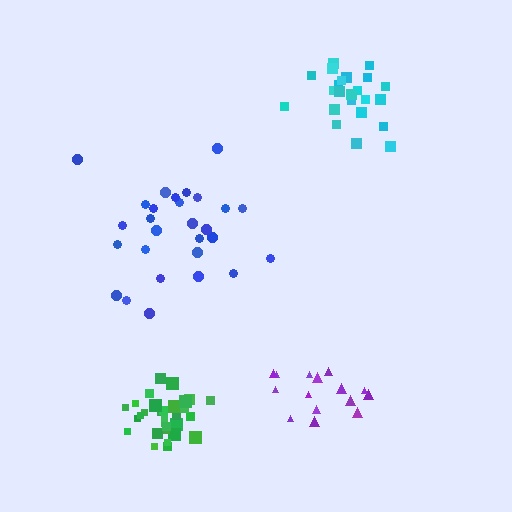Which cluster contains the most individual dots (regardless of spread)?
Green (30).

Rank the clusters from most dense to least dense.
green, cyan, blue, purple.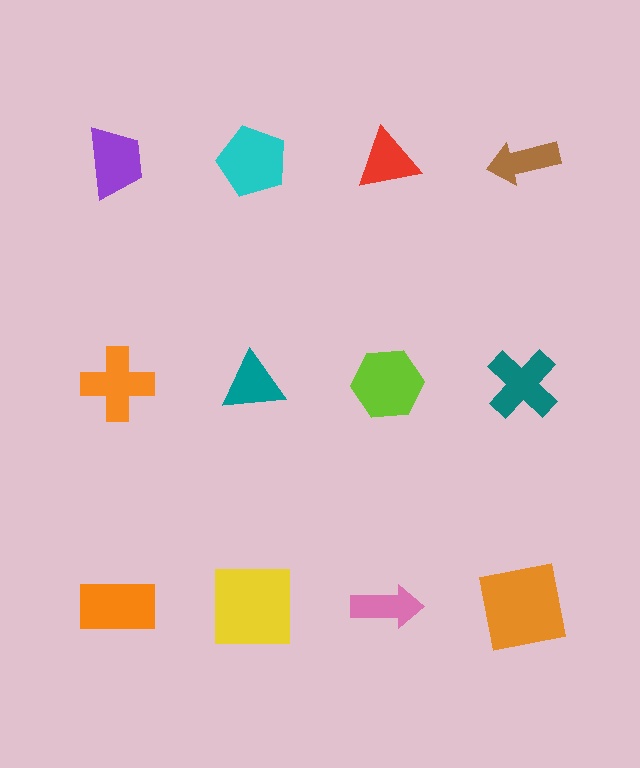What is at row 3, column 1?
An orange rectangle.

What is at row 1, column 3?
A red triangle.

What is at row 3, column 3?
A pink arrow.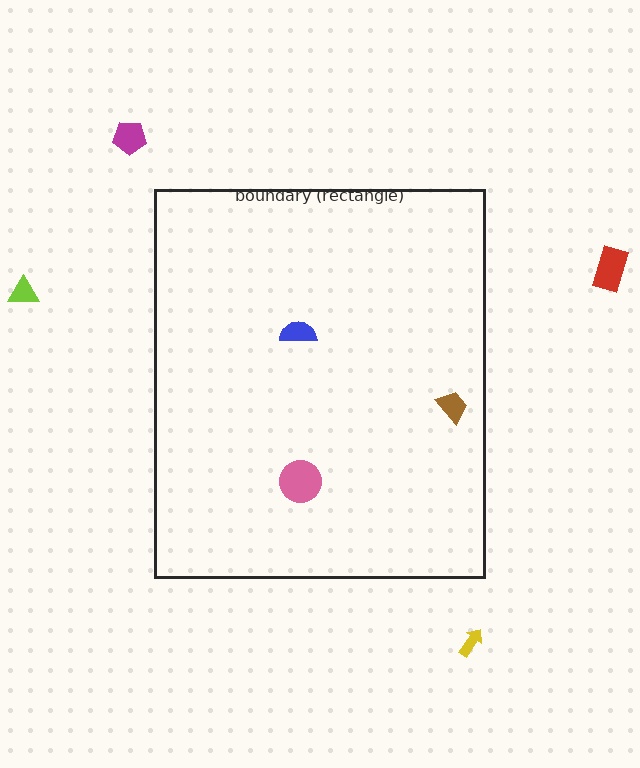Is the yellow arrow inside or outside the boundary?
Outside.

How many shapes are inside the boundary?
3 inside, 4 outside.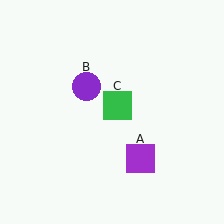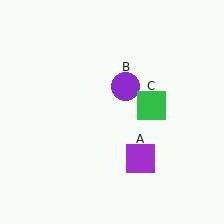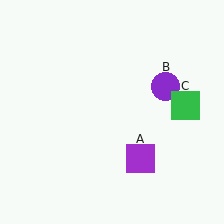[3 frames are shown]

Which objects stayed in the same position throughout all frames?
Purple square (object A) remained stationary.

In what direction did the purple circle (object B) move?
The purple circle (object B) moved right.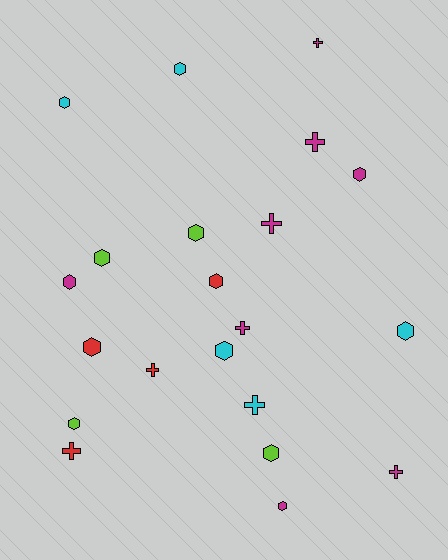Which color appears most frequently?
Magenta, with 8 objects.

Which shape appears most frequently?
Hexagon, with 13 objects.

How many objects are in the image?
There are 21 objects.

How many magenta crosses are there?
There are 5 magenta crosses.